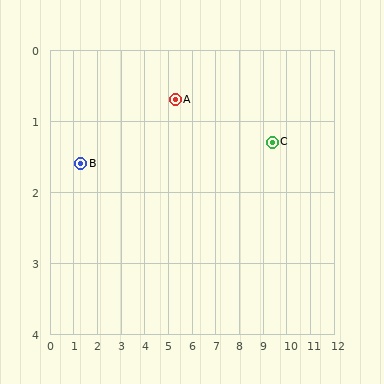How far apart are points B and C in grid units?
Points B and C are about 8.1 grid units apart.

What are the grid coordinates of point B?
Point B is at approximately (1.3, 1.6).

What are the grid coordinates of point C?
Point C is at approximately (9.4, 1.3).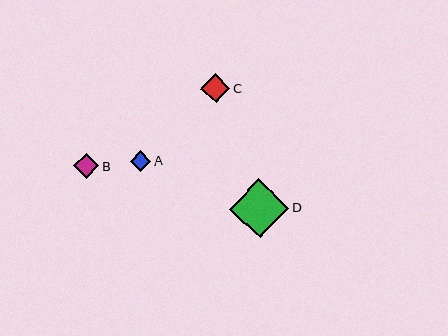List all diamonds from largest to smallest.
From largest to smallest: D, C, B, A.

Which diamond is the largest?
Diamond D is the largest with a size of approximately 59 pixels.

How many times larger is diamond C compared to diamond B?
Diamond C is approximately 1.2 times the size of diamond B.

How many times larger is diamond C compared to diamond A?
Diamond C is approximately 1.4 times the size of diamond A.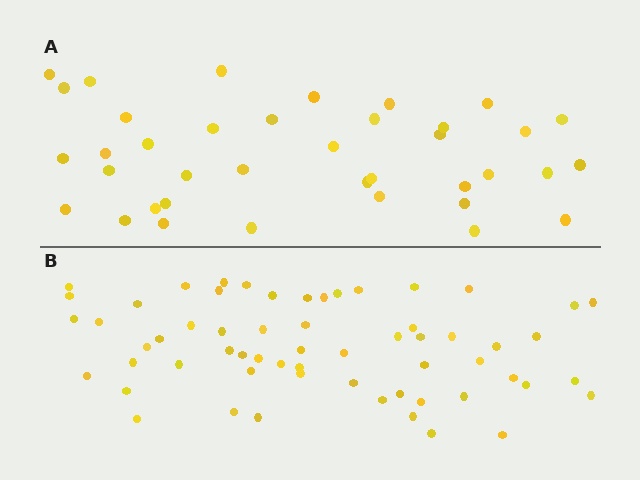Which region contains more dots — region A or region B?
Region B (the bottom region) has more dots.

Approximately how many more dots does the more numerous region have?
Region B has approximately 20 more dots than region A.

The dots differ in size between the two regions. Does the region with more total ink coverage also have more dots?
No. Region A has more total ink coverage because its dots are larger, but region B actually contains more individual dots. Total area can be misleading — the number of items is what matters here.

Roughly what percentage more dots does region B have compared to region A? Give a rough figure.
About 60% more.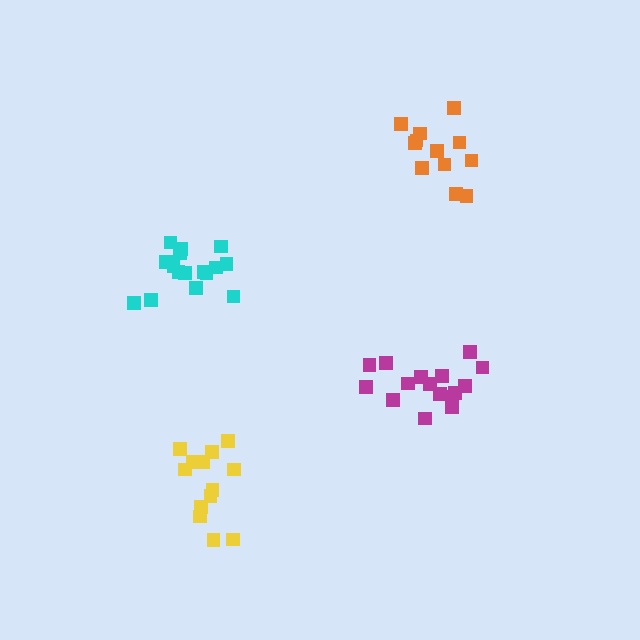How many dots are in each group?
Group 1: 12 dots, Group 2: 16 dots, Group 3: 16 dots, Group 4: 13 dots (57 total).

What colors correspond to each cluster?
The clusters are colored: orange, cyan, magenta, yellow.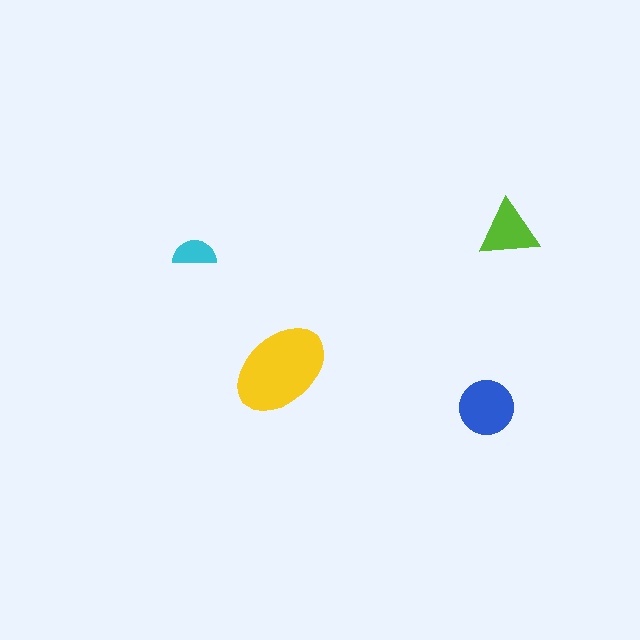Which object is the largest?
The yellow ellipse.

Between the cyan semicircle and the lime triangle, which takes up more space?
The lime triangle.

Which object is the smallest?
The cyan semicircle.